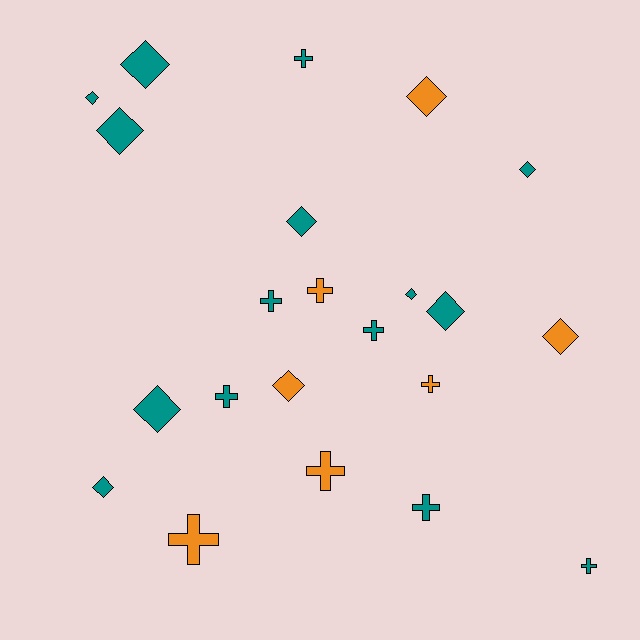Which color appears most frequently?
Teal, with 15 objects.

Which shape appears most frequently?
Diamond, with 12 objects.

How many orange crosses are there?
There are 4 orange crosses.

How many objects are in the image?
There are 22 objects.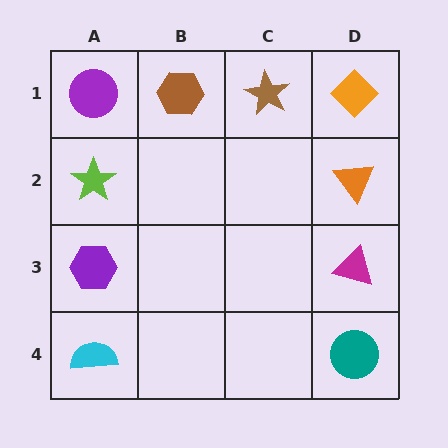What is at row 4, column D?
A teal circle.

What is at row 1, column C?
A brown star.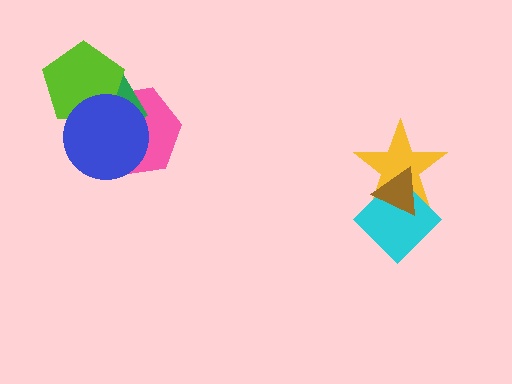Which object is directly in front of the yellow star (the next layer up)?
The cyan diamond is directly in front of the yellow star.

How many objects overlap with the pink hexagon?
3 objects overlap with the pink hexagon.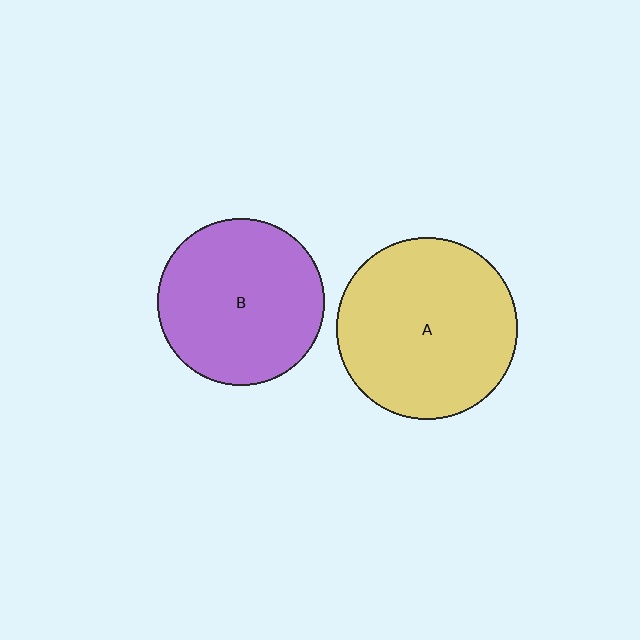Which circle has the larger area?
Circle A (yellow).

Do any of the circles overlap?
No, none of the circles overlap.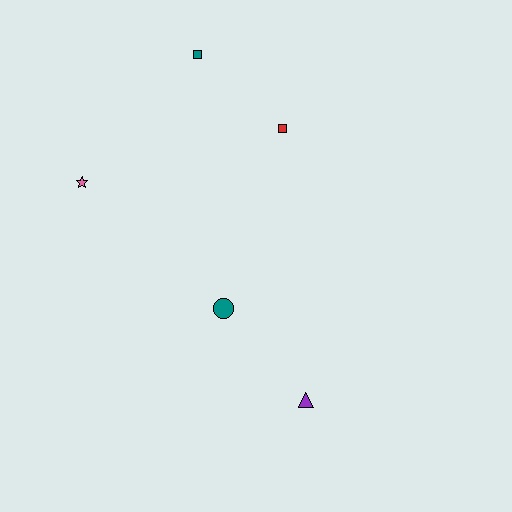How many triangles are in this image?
There is 1 triangle.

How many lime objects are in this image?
There are no lime objects.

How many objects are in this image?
There are 5 objects.